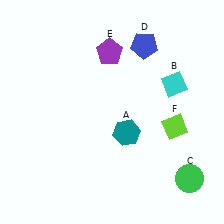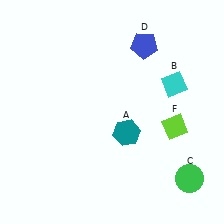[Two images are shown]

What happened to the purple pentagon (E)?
The purple pentagon (E) was removed in Image 2. It was in the top-left area of Image 1.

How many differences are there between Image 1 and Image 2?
There is 1 difference between the two images.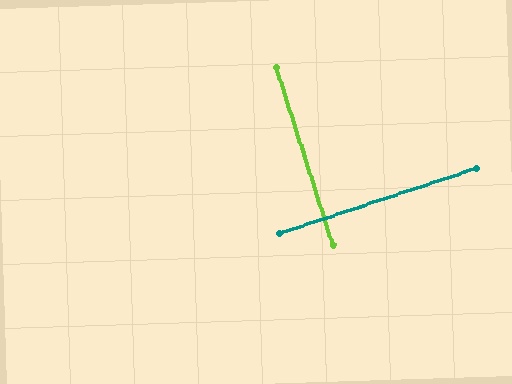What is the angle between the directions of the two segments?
Approximately 89 degrees.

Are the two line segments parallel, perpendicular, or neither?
Perpendicular — they meet at approximately 89°.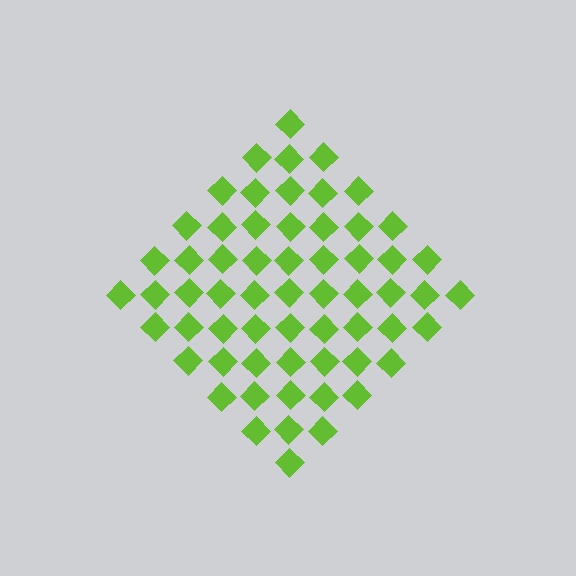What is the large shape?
The large shape is a diamond.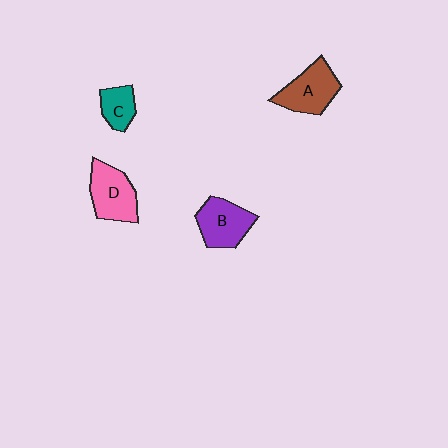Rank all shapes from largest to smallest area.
From largest to smallest: A (brown), D (pink), B (purple), C (teal).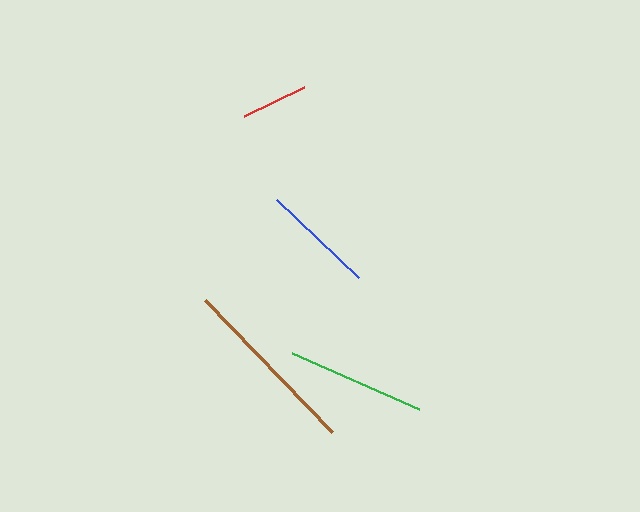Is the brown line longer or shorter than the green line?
The brown line is longer than the green line.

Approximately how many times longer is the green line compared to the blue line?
The green line is approximately 1.2 times the length of the blue line.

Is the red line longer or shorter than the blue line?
The blue line is longer than the red line.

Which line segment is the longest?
The brown line is the longest at approximately 183 pixels.